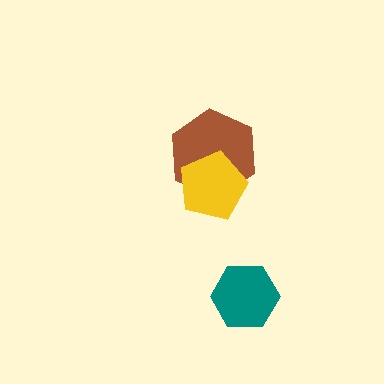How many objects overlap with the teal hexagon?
0 objects overlap with the teal hexagon.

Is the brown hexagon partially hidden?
Yes, it is partially covered by another shape.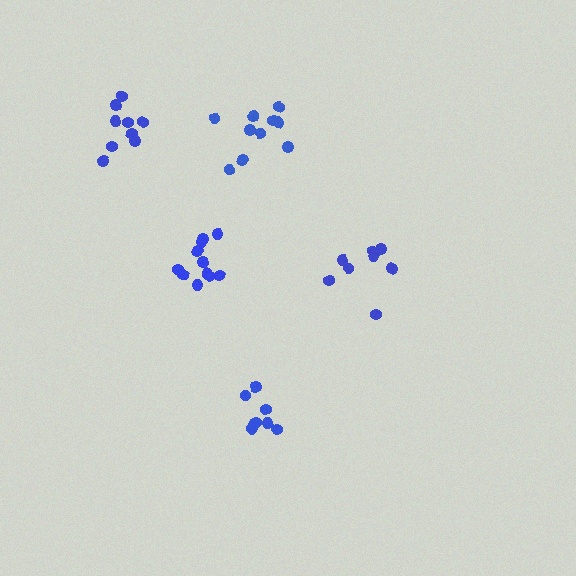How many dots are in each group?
Group 1: 11 dots, Group 2: 8 dots, Group 3: 9 dots, Group 4: 8 dots, Group 5: 10 dots (46 total).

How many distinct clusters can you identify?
There are 5 distinct clusters.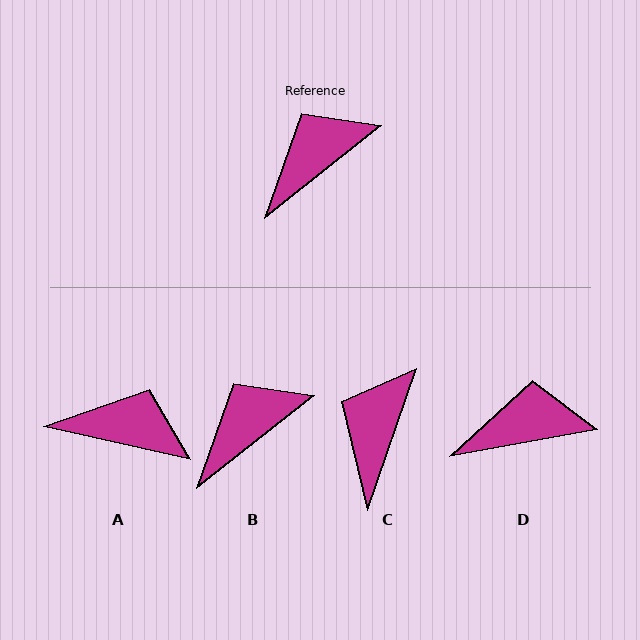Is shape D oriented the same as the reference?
No, it is off by about 28 degrees.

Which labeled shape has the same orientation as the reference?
B.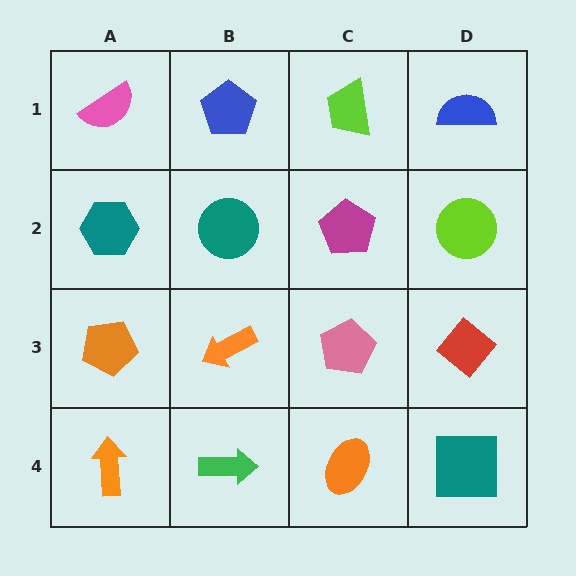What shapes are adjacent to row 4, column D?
A red diamond (row 3, column D), an orange ellipse (row 4, column C).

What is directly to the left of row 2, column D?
A magenta pentagon.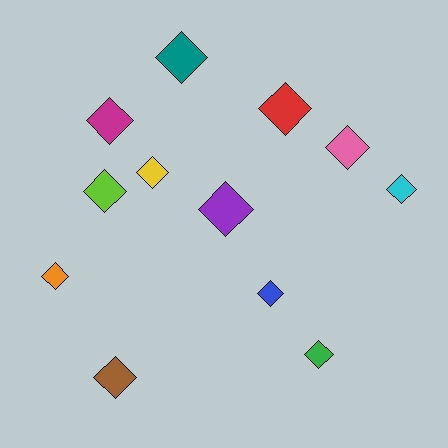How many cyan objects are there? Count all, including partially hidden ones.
There is 1 cyan object.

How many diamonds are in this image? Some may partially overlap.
There are 12 diamonds.